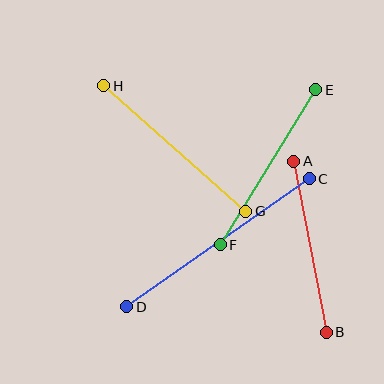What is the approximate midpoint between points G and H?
The midpoint is at approximately (175, 148) pixels.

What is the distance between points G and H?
The distance is approximately 189 pixels.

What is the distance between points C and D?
The distance is approximately 223 pixels.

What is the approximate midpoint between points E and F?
The midpoint is at approximately (268, 167) pixels.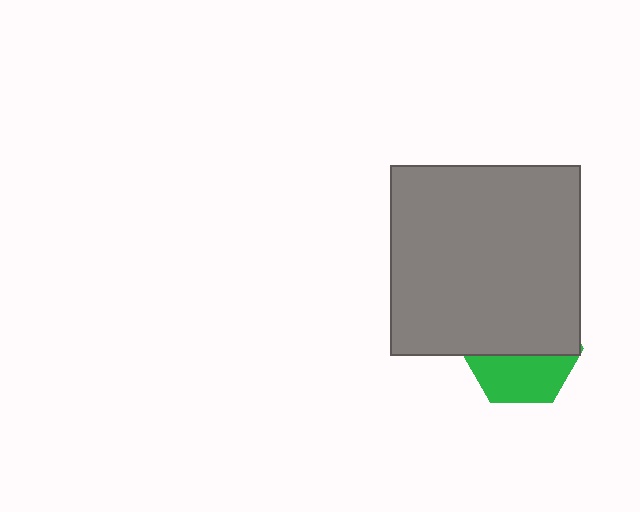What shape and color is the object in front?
The object in front is a gray square.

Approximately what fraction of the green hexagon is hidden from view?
Roughly 58% of the green hexagon is hidden behind the gray square.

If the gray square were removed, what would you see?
You would see the complete green hexagon.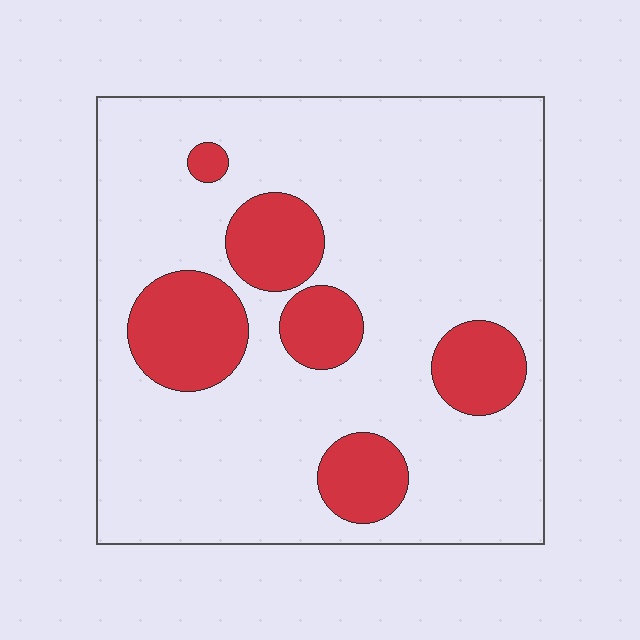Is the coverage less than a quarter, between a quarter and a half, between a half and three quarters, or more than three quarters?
Less than a quarter.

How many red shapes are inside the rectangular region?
6.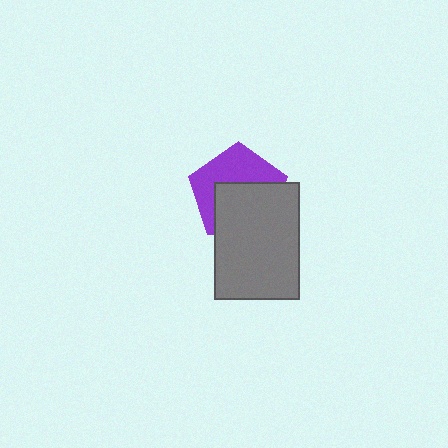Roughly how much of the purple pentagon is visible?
About half of it is visible (roughly 47%).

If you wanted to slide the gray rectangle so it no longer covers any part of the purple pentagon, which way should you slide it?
Slide it down — that is the most direct way to separate the two shapes.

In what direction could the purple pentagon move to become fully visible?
The purple pentagon could move up. That would shift it out from behind the gray rectangle entirely.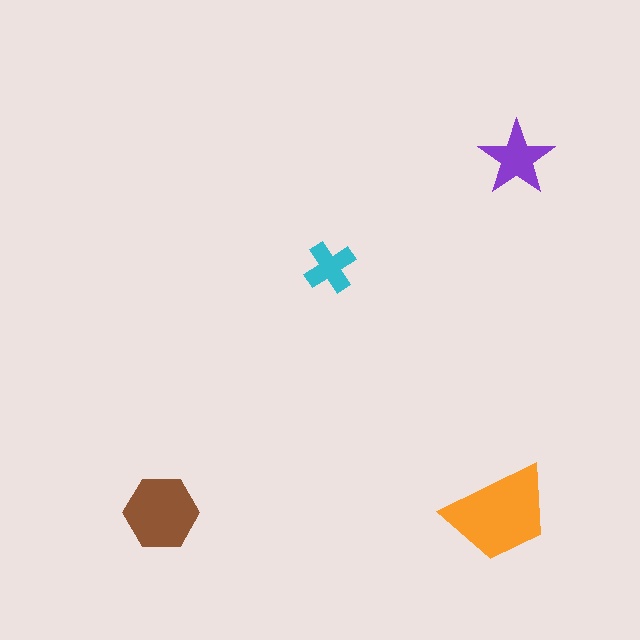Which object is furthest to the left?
The brown hexagon is leftmost.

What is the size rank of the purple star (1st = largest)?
3rd.